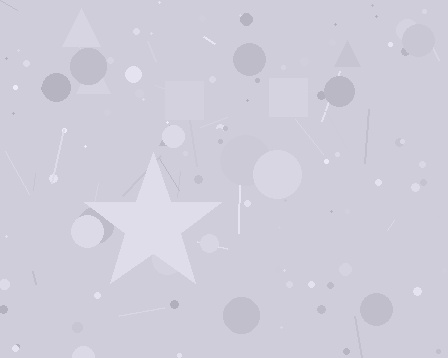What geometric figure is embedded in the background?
A star is embedded in the background.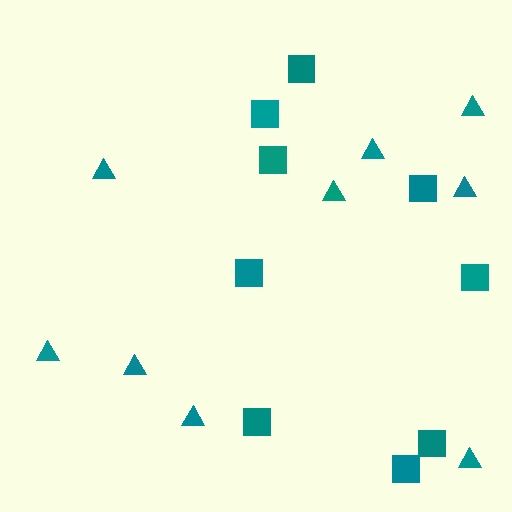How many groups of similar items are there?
There are 2 groups: one group of squares (9) and one group of triangles (9).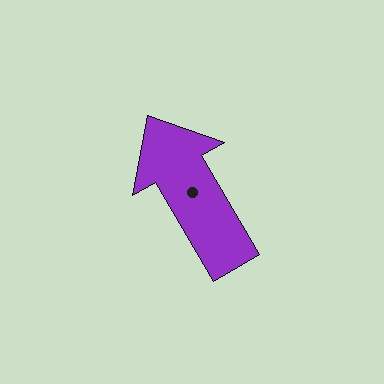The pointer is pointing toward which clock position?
Roughly 11 o'clock.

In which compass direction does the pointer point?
Northwest.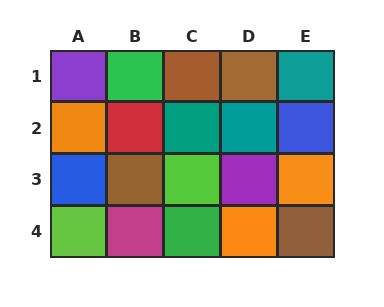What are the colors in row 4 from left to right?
Lime, magenta, green, orange, brown.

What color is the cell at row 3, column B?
Brown.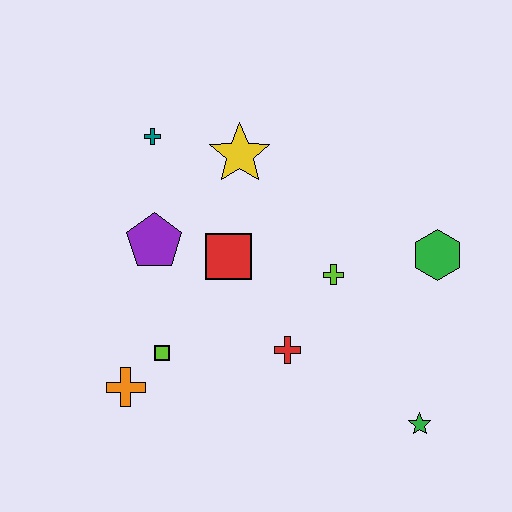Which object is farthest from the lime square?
The green hexagon is farthest from the lime square.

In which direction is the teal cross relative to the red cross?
The teal cross is above the red cross.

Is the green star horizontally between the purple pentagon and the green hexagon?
Yes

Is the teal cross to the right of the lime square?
No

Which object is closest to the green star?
The red cross is closest to the green star.